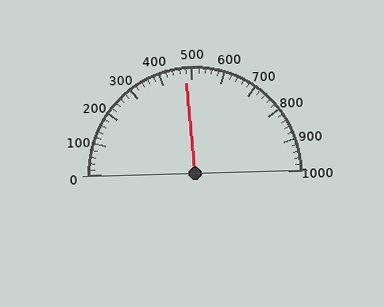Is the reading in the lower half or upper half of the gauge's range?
The reading is in the lower half of the range (0 to 1000).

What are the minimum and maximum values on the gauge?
The gauge ranges from 0 to 1000.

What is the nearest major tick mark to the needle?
The nearest major tick mark is 500.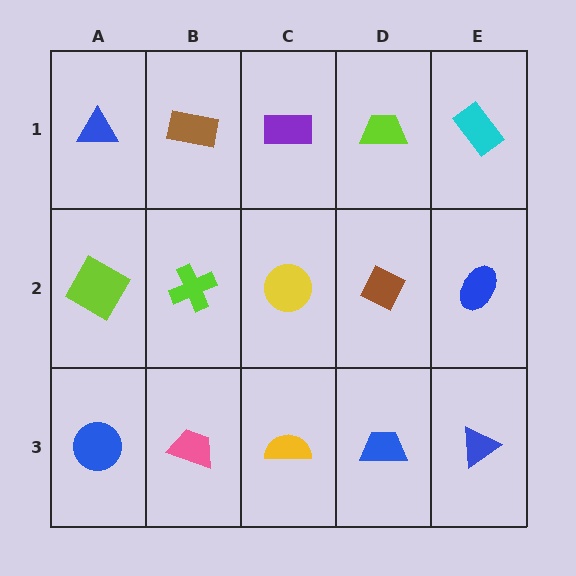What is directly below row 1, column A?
A lime square.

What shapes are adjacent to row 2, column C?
A purple rectangle (row 1, column C), a yellow semicircle (row 3, column C), a lime cross (row 2, column B), a brown diamond (row 2, column D).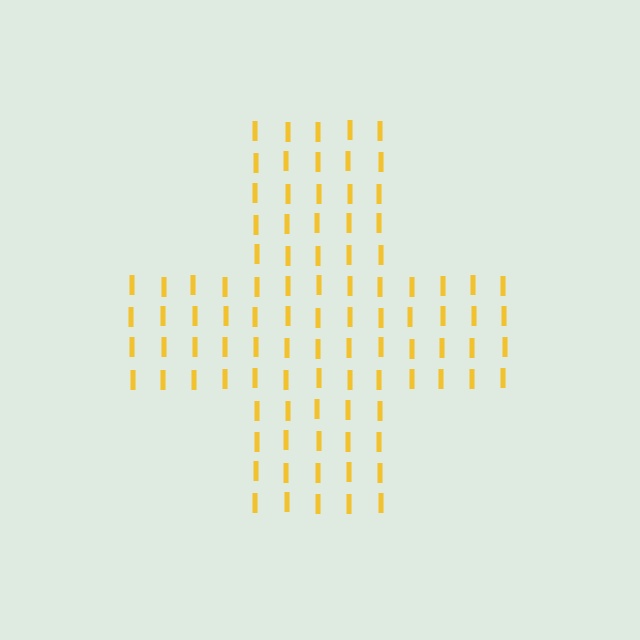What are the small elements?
The small elements are letter I's.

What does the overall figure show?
The overall figure shows a cross.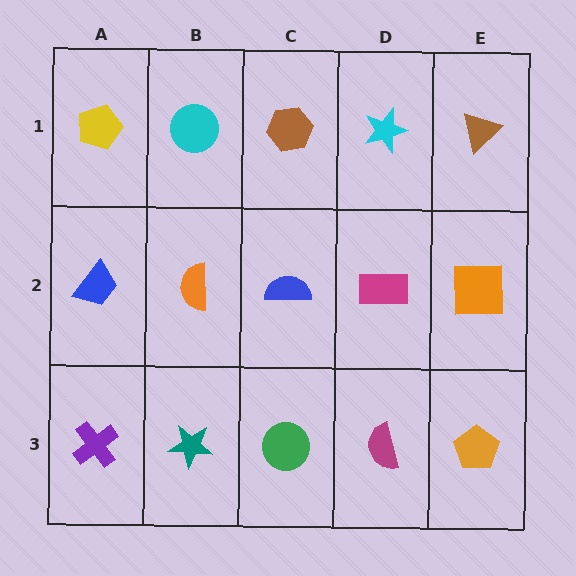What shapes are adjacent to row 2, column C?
A brown hexagon (row 1, column C), a green circle (row 3, column C), an orange semicircle (row 2, column B), a magenta rectangle (row 2, column D).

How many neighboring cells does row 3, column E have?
2.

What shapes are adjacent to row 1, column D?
A magenta rectangle (row 2, column D), a brown hexagon (row 1, column C), a brown triangle (row 1, column E).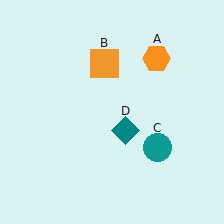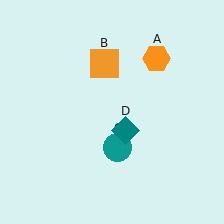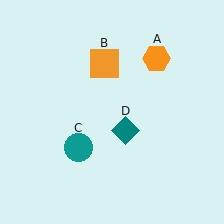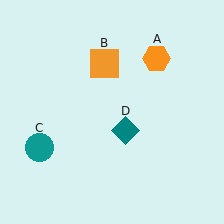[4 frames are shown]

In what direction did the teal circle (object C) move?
The teal circle (object C) moved left.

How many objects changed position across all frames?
1 object changed position: teal circle (object C).